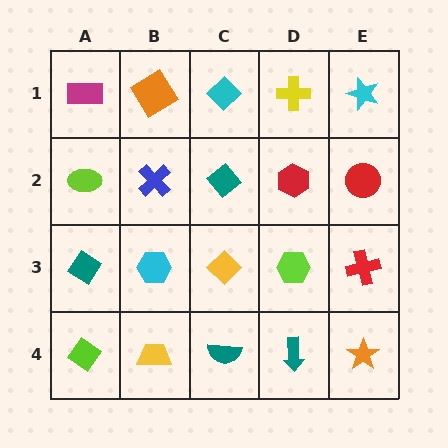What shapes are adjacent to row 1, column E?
A red circle (row 2, column E), a yellow cross (row 1, column D).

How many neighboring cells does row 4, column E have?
2.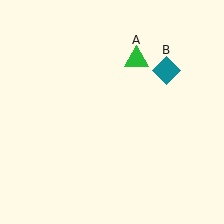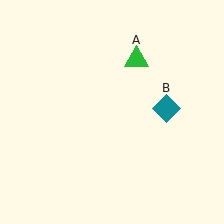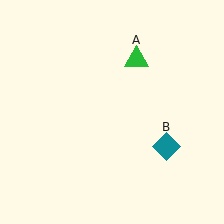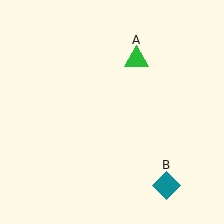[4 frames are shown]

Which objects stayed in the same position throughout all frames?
Green triangle (object A) remained stationary.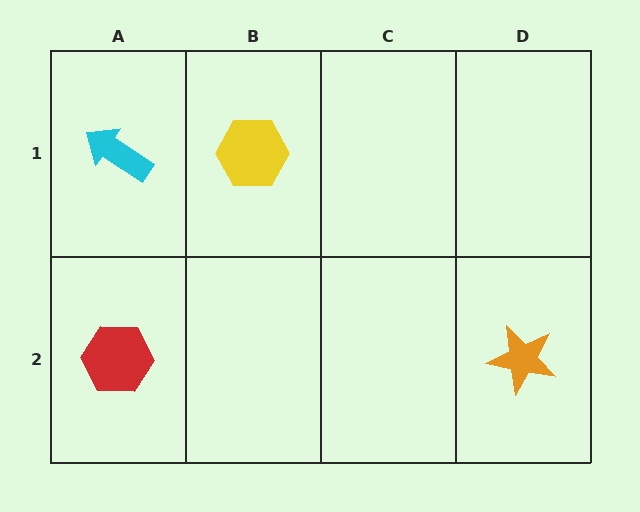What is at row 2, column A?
A red hexagon.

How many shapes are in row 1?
2 shapes.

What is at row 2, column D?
An orange star.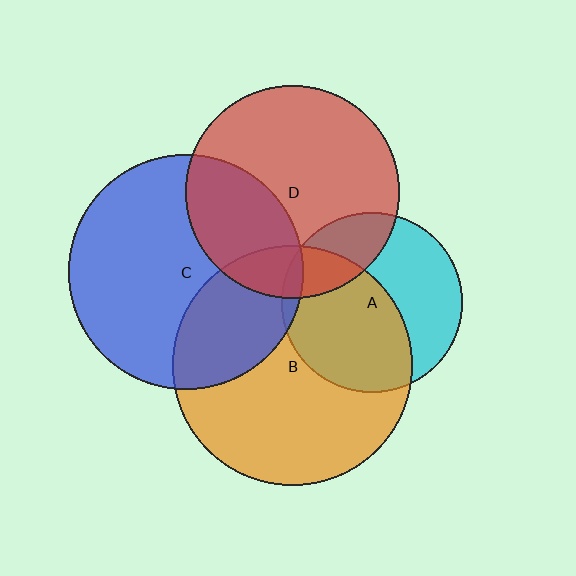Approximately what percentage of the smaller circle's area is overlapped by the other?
Approximately 55%.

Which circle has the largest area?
Circle B (orange).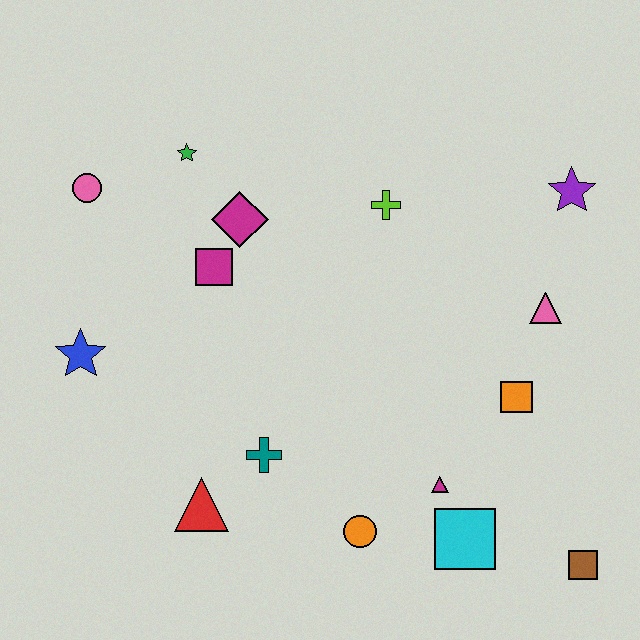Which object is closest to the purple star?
The pink triangle is closest to the purple star.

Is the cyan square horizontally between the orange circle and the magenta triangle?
No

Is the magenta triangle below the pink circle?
Yes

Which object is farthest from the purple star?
The blue star is farthest from the purple star.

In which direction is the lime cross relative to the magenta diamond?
The lime cross is to the right of the magenta diamond.